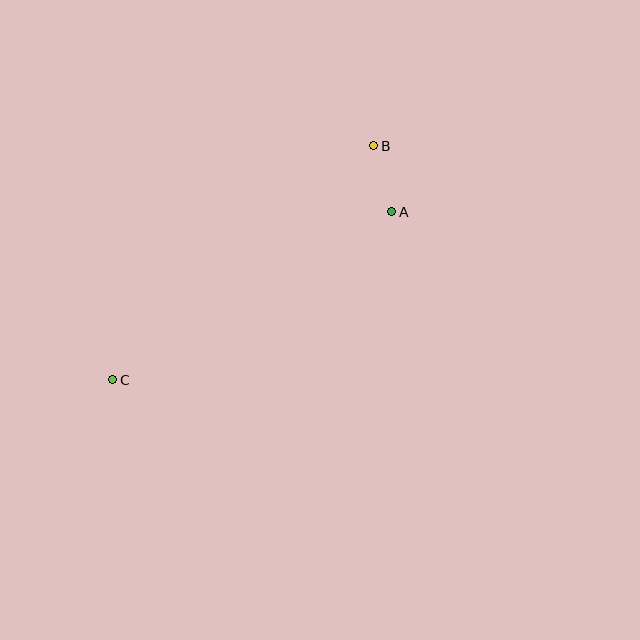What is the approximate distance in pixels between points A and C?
The distance between A and C is approximately 326 pixels.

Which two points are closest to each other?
Points A and B are closest to each other.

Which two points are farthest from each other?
Points B and C are farthest from each other.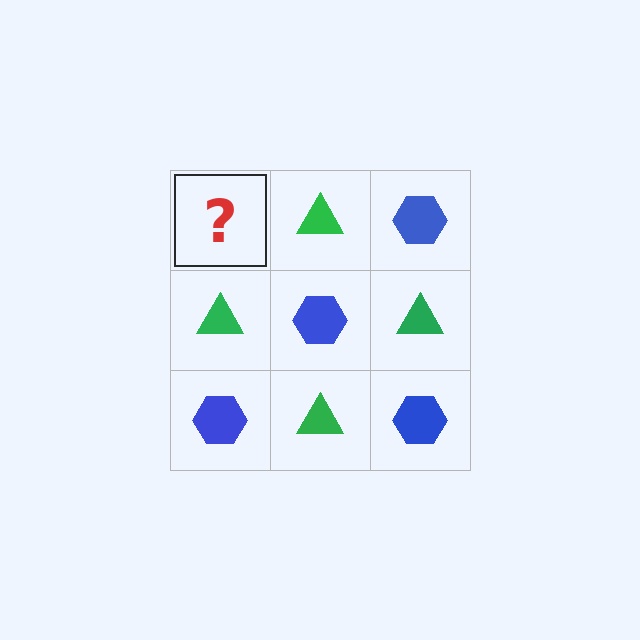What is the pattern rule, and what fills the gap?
The rule is that it alternates blue hexagon and green triangle in a checkerboard pattern. The gap should be filled with a blue hexagon.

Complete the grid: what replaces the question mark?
The question mark should be replaced with a blue hexagon.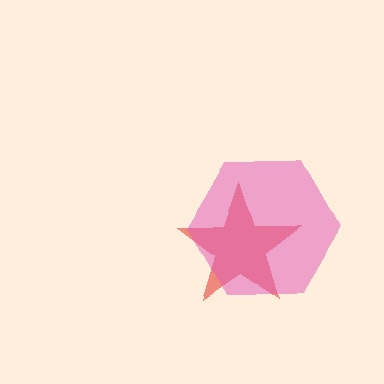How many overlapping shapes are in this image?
There are 2 overlapping shapes in the image.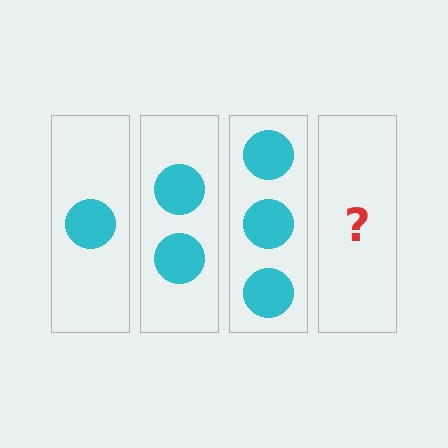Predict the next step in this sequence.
The next step is 4 circles.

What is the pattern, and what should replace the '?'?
The pattern is that each step adds one more circle. The '?' should be 4 circles.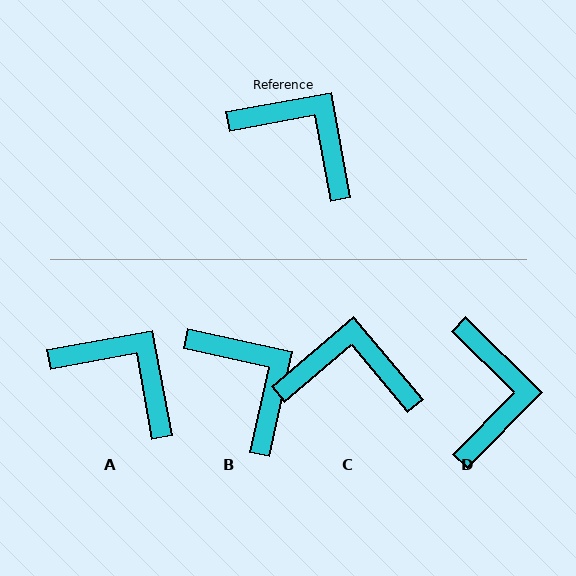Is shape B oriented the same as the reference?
No, it is off by about 23 degrees.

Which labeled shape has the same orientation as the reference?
A.